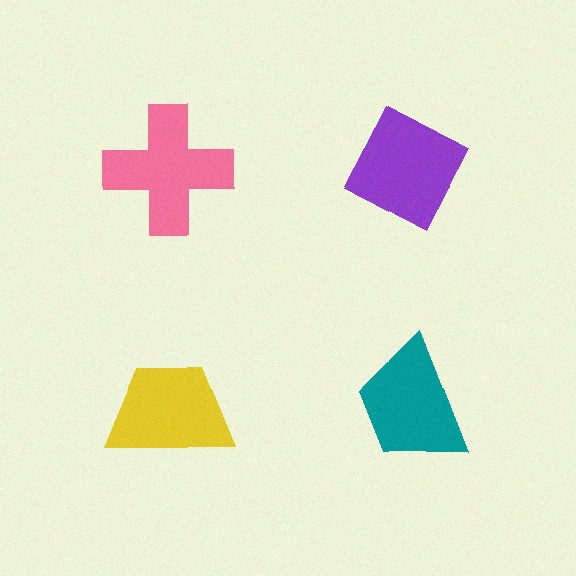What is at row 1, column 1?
A pink cross.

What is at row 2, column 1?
A yellow trapezoid.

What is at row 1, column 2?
A purple diamond.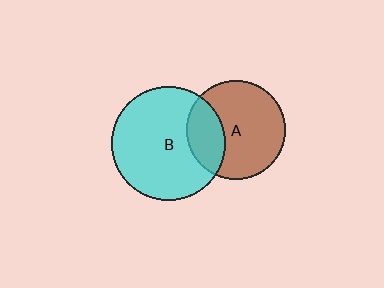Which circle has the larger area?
Circle B (cyan).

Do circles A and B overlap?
Yes.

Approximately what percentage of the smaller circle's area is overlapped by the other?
Approximately 25%.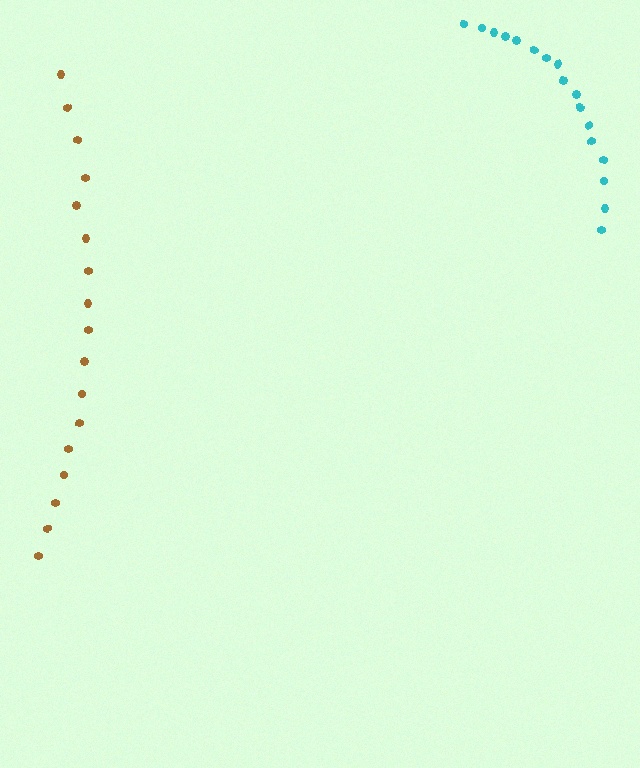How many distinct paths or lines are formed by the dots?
There are 2 distinct paths.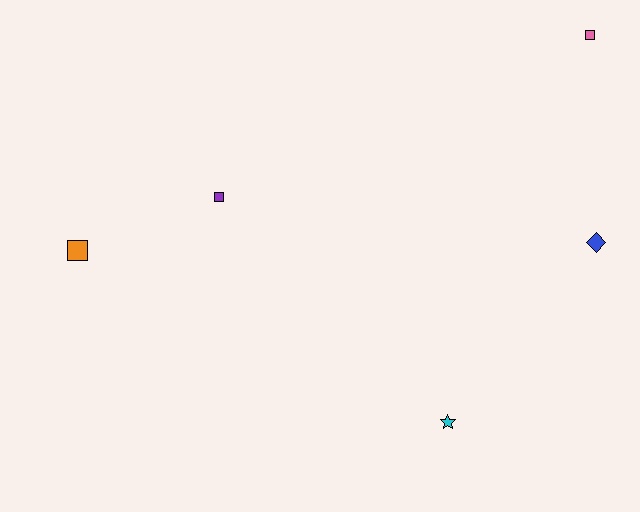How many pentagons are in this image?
There are no pentagons.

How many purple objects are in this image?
There is 1 purple object.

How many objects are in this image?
There are 5 objects.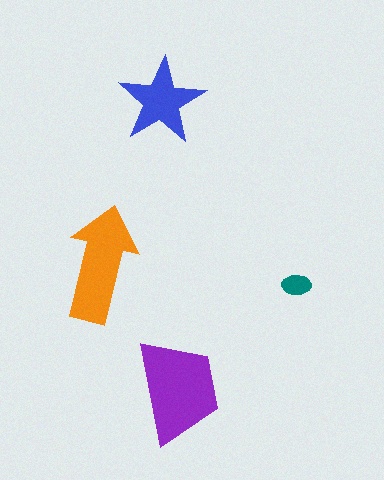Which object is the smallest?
The teal ellipse.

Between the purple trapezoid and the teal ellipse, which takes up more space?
The purple trapezoid.